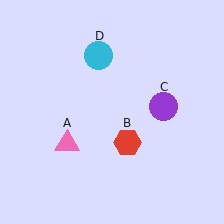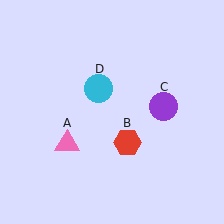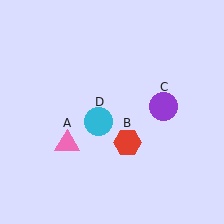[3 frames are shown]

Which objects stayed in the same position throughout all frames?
Pink triangle (object A) and red hexagon (object B) and purple circle (object C) remained stationary.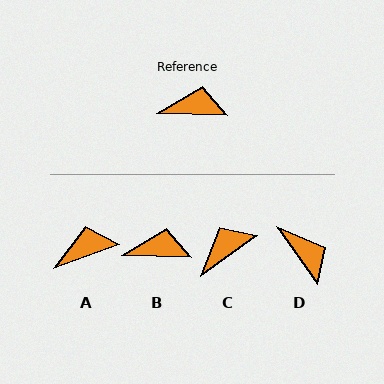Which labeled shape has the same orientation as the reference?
B.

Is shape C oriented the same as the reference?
No, it is off by about 38 degrees.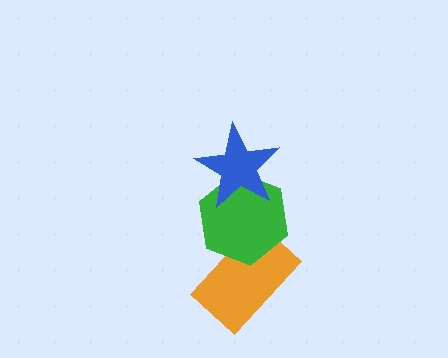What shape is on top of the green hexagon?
The blue star is on top of the green hexagon.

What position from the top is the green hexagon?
The green hexagon is 2nd from the top.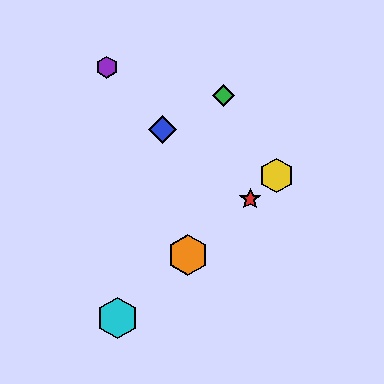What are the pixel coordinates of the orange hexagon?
The orange hexagon is at (188, 255).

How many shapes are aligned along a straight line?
4 shapes (the red star, the yellow hexagon, the orange hexagon, the cyan hexagon) are aligned along a straight line.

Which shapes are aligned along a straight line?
The red star, the yellow hexagon, the orange hexagon, the cyan hexagon are aligned along a straight line.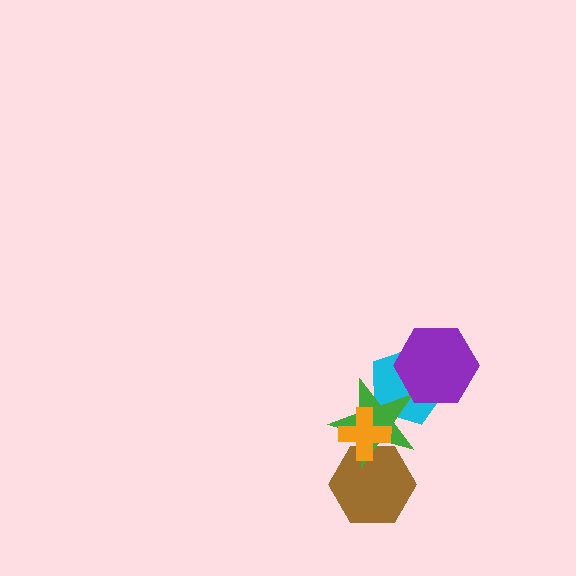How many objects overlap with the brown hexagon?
2 objects overlap with the brown hexagon.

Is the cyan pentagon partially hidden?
Yes, it is partially covered by another shape.